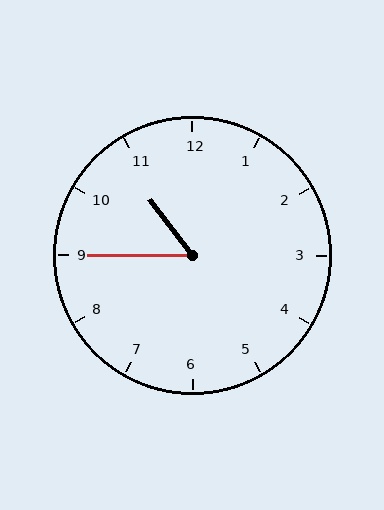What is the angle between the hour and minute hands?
Approximately 52 degrees.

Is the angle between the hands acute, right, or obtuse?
It is acute.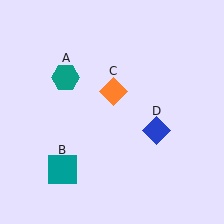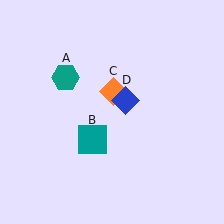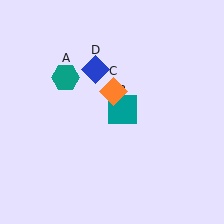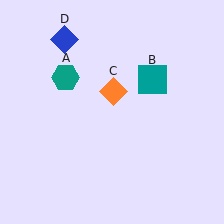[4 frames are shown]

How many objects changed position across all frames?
2 objects changed position: teal square (object B), blue diamond (object D).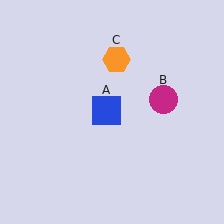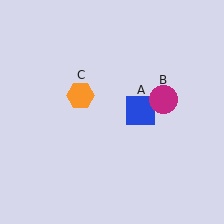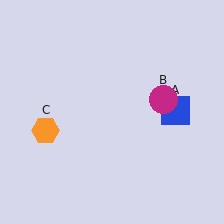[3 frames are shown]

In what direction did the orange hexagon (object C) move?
The orange hexagon (object C) moved down and to the left.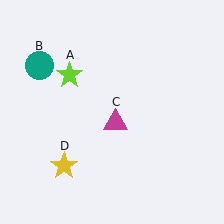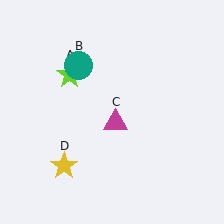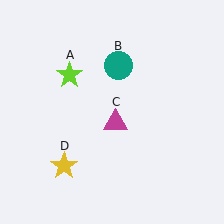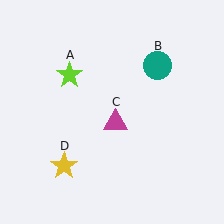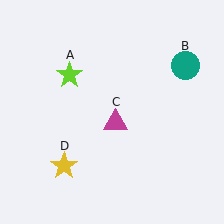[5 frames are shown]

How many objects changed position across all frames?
1 object changed position: teal circle (object B).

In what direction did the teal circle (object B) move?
The teal circle (object B) moved right.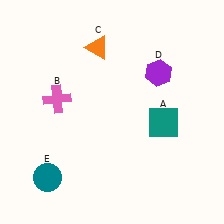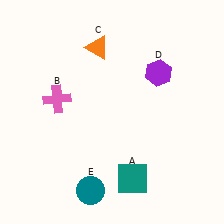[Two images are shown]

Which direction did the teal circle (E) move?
The teal circle (E) moved right.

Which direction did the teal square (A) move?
The teal square (A) moved down.